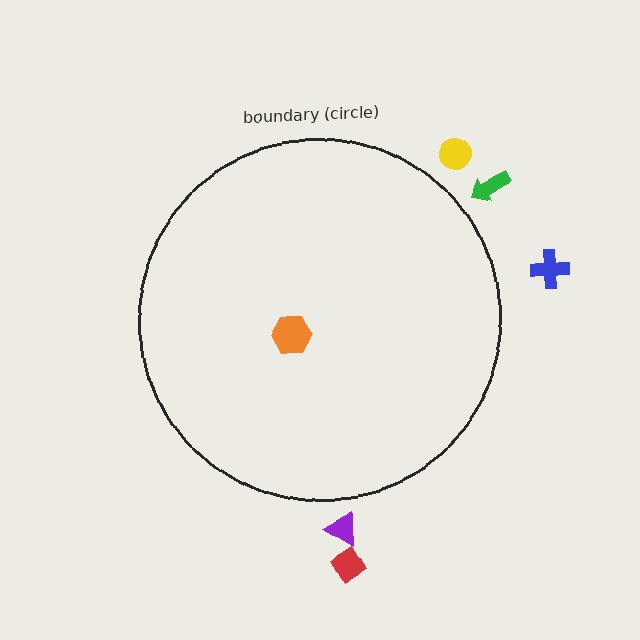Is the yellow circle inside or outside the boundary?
Outside.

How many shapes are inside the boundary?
1 inside, 5 outside.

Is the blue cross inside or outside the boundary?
Outside.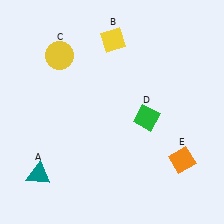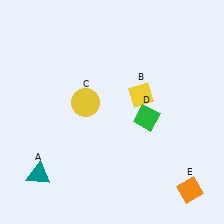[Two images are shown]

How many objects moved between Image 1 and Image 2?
3 objects moved between the two images.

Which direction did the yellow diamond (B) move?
The yellow diamond (B) moved down.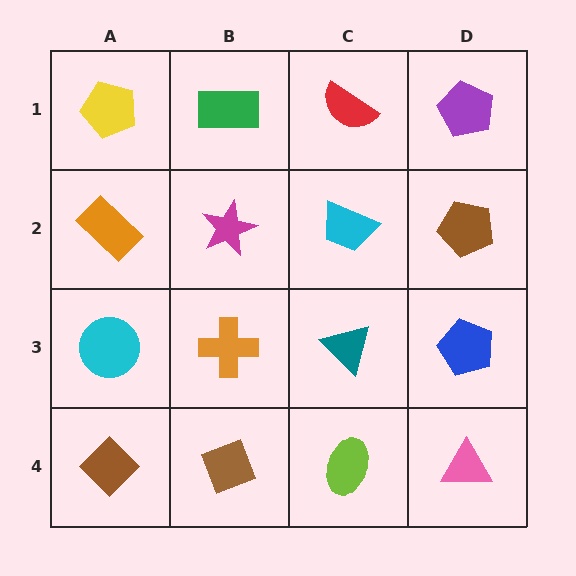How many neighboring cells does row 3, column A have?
3.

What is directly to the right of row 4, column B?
A lime ellipse.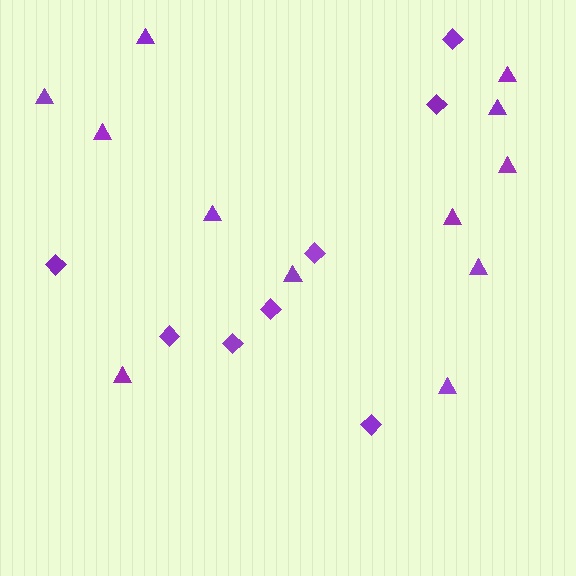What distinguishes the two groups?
There are 2 groups: one group of triangles (12) and one group of diamonds (8).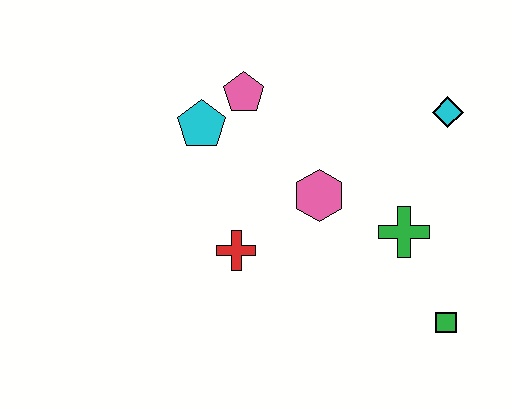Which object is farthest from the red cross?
The cyan diamond is farthest from the red cross.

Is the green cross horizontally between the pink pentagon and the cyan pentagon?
No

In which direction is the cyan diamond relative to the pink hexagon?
The cyan diamond is to the right of the pink hexagon.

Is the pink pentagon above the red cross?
Yes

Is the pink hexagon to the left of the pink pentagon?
No